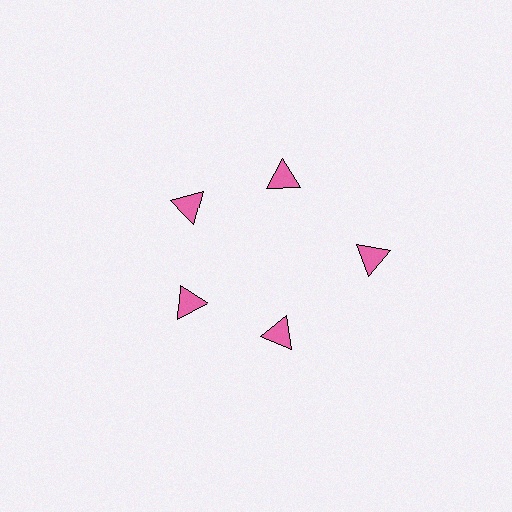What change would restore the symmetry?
The symmetry would be restored by moving it inward, back onto the ring so that all 5 triangles sit at equal angles and equal distance from the center.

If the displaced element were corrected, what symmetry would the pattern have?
It would have 5-fold rotational symmetry — the pattern would map onto itself every 72 degrees.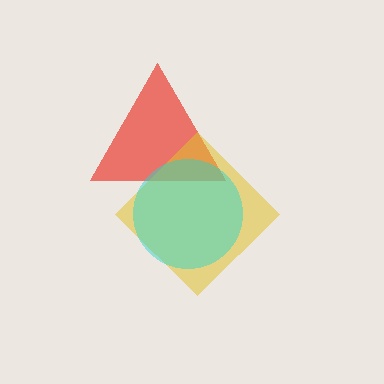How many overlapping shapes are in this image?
There are 3 overlapping shapes in the image.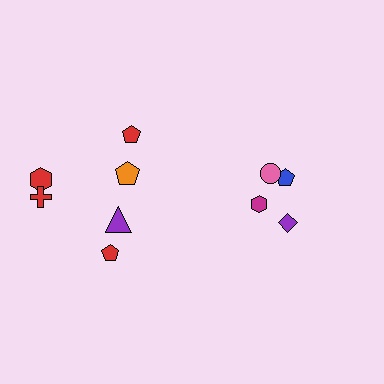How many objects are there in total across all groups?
There are 10 objects.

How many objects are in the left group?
There are 6 objects.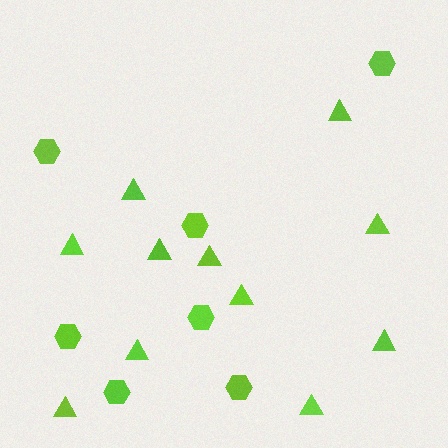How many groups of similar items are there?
There are 2 groups: one group of hexagons (7) and one group of triangles (11).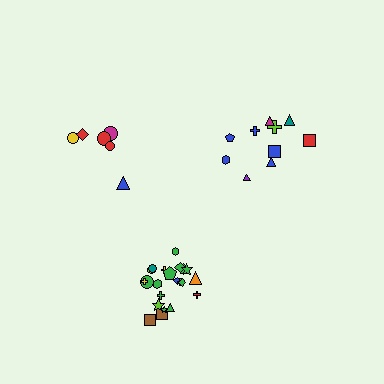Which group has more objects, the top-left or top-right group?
The top-right group.